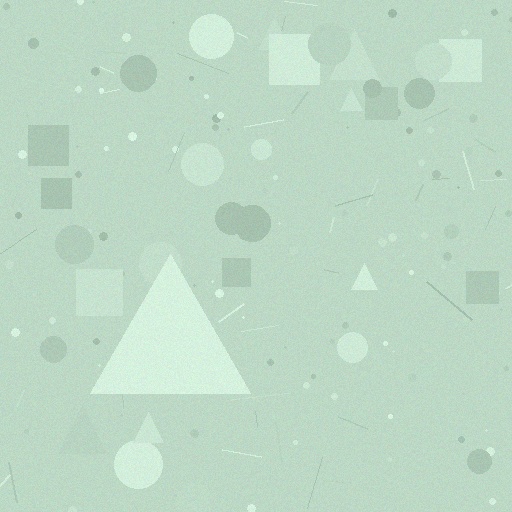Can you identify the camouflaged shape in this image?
The camouflaged shape is a triangle.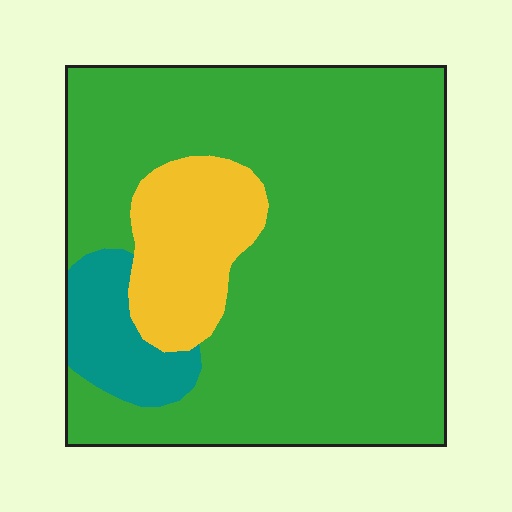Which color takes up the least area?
Teal, at roughly 10%.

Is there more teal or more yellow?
Yellow.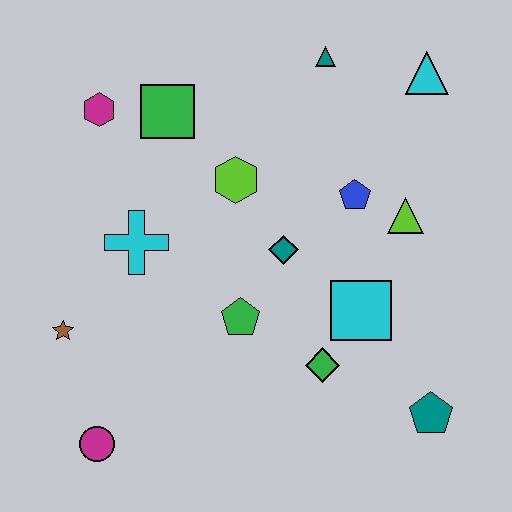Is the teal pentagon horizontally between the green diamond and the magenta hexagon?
No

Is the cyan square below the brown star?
No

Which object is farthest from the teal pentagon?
The magenta hexagon is farthest from the teal pentagon.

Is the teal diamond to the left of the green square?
No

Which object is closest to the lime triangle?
The blue pentagon is closest to the lime triangle.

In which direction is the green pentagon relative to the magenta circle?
The green pentagon is to the right of the magenta circle.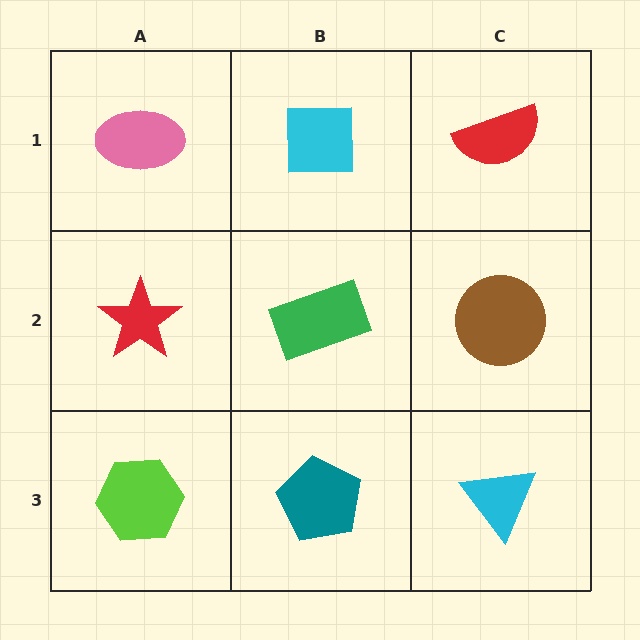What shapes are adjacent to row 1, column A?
A red star (row 2, column A), a cyan square (row 1, column B).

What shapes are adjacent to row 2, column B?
A cyan square (row 1, column B), a teal pentagon (row 3, column B), a red star (row 2, column A), a brown circle (row 2, column C).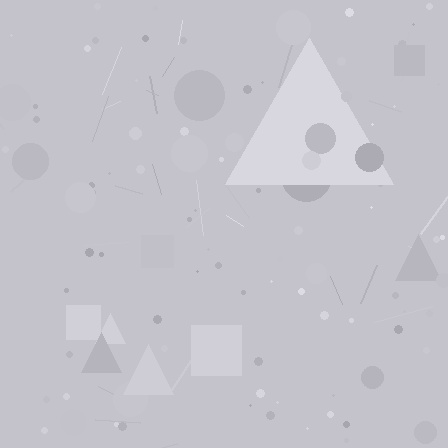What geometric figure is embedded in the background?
A triangle is embedded in the background.